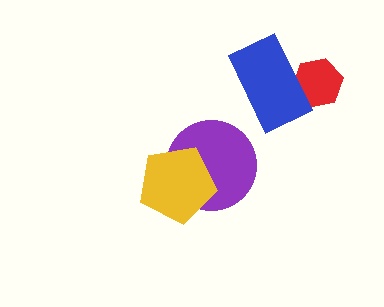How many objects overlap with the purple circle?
1 object overlaps with the purple circle.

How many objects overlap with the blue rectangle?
1 object overlaps with the blue rectangle.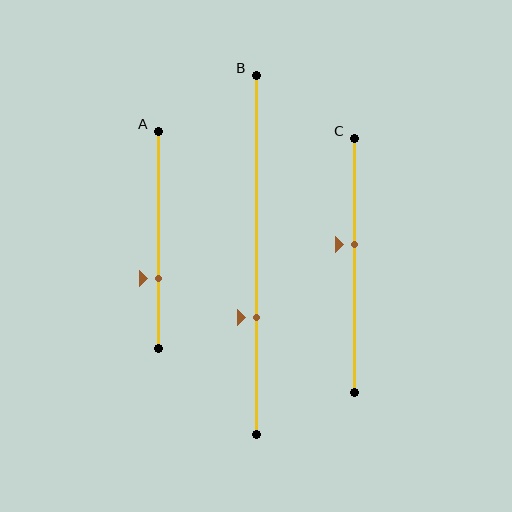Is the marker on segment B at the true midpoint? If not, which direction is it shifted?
No, the marker on segment B is shifted downward by about 17% of the segment length.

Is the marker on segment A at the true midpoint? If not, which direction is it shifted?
No, the marker on segment A is shifted downward by about 18% of the segment length.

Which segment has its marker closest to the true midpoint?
Segment C has its marker closest to the true midpoint.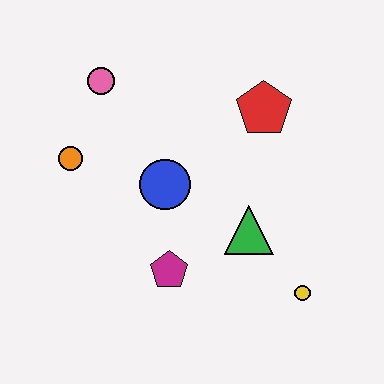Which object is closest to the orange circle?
The pink circle is closest to the orange circle.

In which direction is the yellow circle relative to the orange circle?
The yellow circle is to the right of the orange circle.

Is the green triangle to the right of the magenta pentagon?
Yes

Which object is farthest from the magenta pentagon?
The pink circle is farthest from the magenta pentagon.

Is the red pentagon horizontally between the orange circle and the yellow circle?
Yes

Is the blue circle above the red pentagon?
No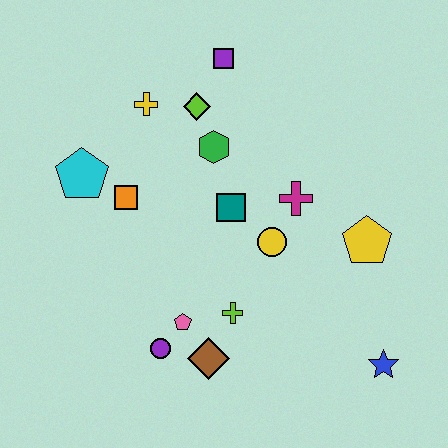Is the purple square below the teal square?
No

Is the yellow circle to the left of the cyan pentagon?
No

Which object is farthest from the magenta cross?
The cyan pentagon is farthest from the magenta cross.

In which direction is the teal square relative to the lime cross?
The teal square is above the lime cross.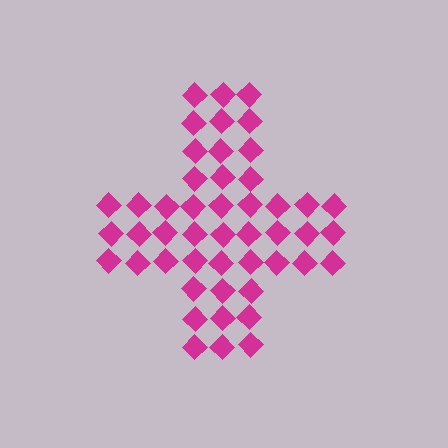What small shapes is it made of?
It is made of small diamonds.